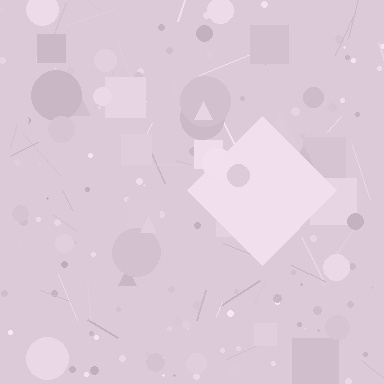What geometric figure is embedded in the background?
A diamond is embedded in the background.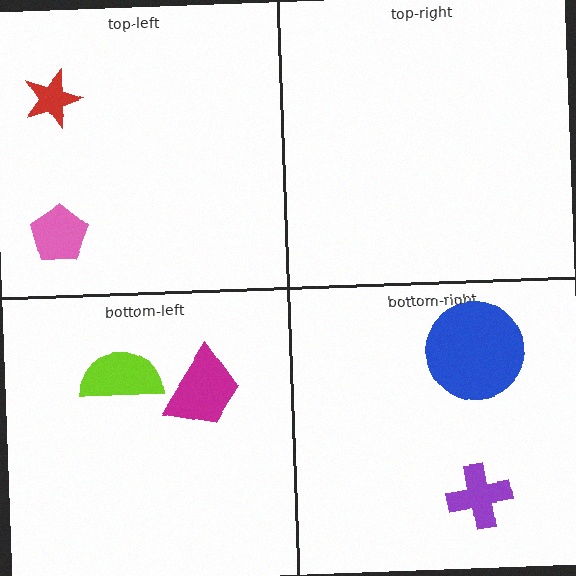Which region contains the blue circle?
The bottom-right region.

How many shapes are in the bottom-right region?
2.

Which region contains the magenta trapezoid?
The bottom-left region.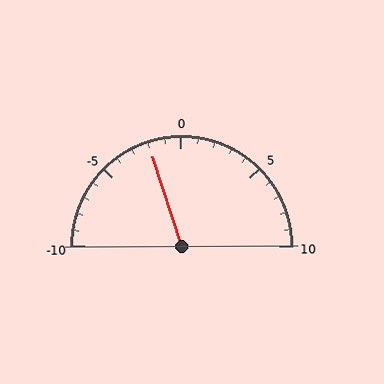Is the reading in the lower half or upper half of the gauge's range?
The reading is in the lower half of the range (-10 to 10).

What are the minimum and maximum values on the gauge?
The gauge ranges from -10 to 10.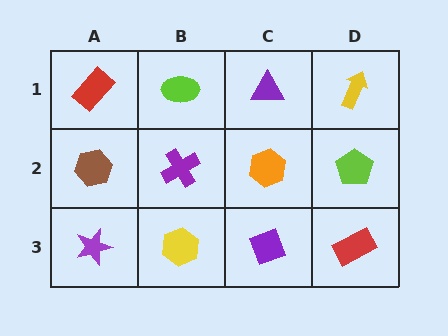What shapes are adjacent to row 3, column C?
An orange hexagon (row 2, column C), a yellow hexagon (row 3, column B), a red rectangle (row 3, column D).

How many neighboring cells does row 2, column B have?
4.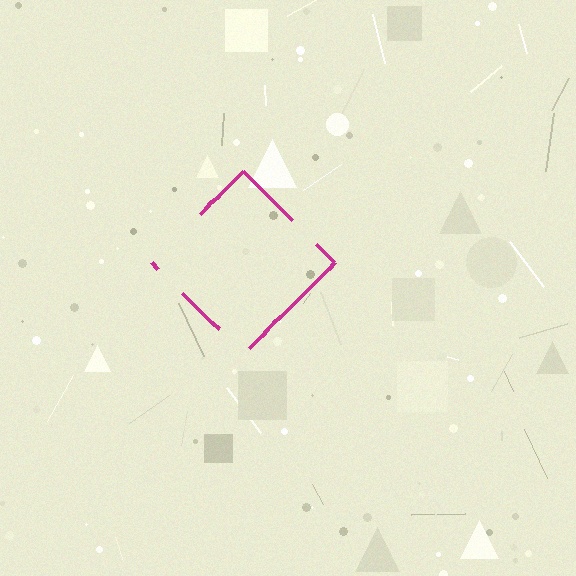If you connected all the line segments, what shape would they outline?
They would outline a diamond.